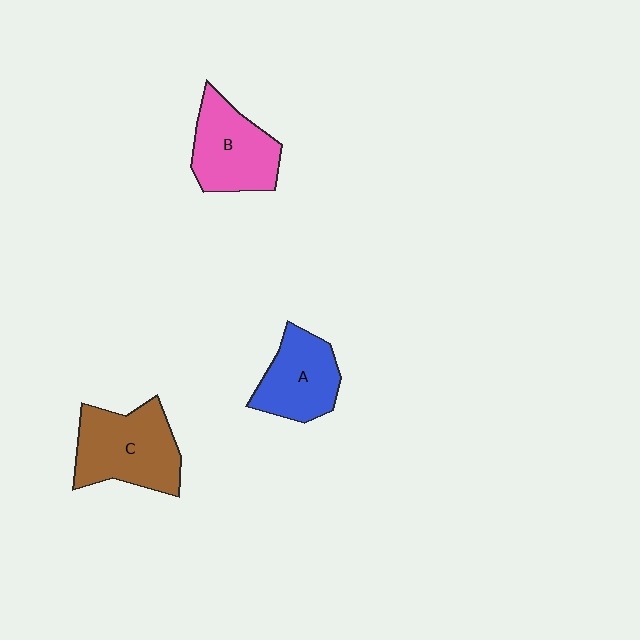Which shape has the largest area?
Shape C (brown).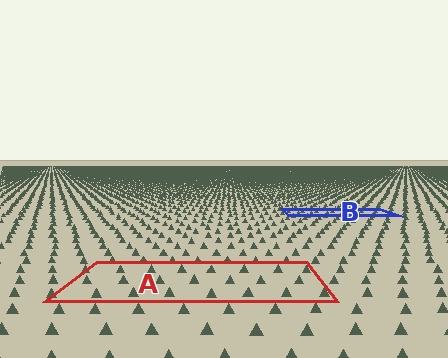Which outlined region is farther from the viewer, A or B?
Region B is farther from the viewer — the texture elements inside it appear smaller and more densely packed.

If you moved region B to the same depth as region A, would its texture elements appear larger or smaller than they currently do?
They would appear larger. At a closer depth, the same texture elements are projected at a bigger on-screen size.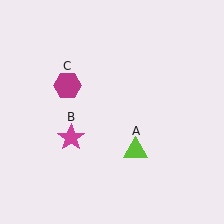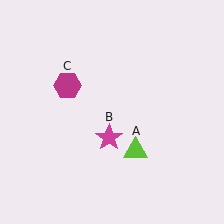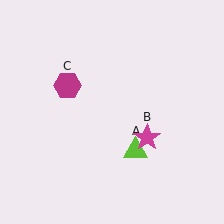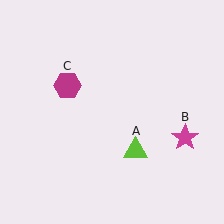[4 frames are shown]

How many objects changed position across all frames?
1 object changed position: magenta star (object B).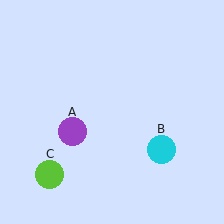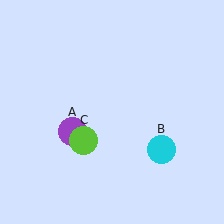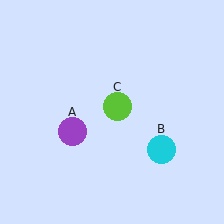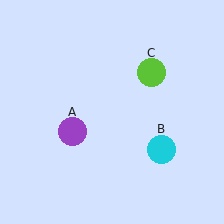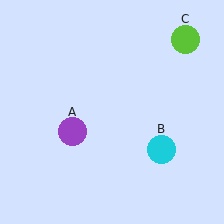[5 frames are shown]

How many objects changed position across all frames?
1 object changed position: lime circle (object C).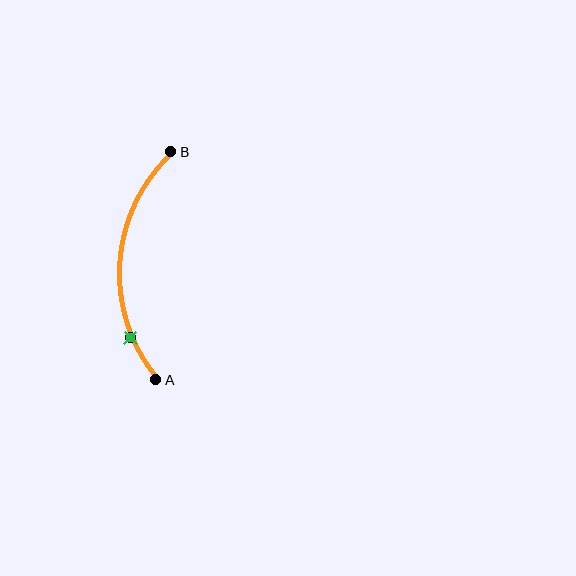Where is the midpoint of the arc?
The arc midpoint is the point on the curve farthest from the straight line joining A and B. It sits to the left of that line.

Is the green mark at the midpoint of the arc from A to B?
No. The green mark lies on the arc but is closer to endpoint A. The arc midpoint would be at the point on the curve equidistant along the arc from both A and B.